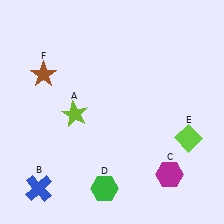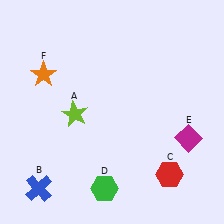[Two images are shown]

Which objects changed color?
C changed from magenta to red. E changed from lime to magenta. F changed from brown to orange.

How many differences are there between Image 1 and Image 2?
There are 3 differences between the two images.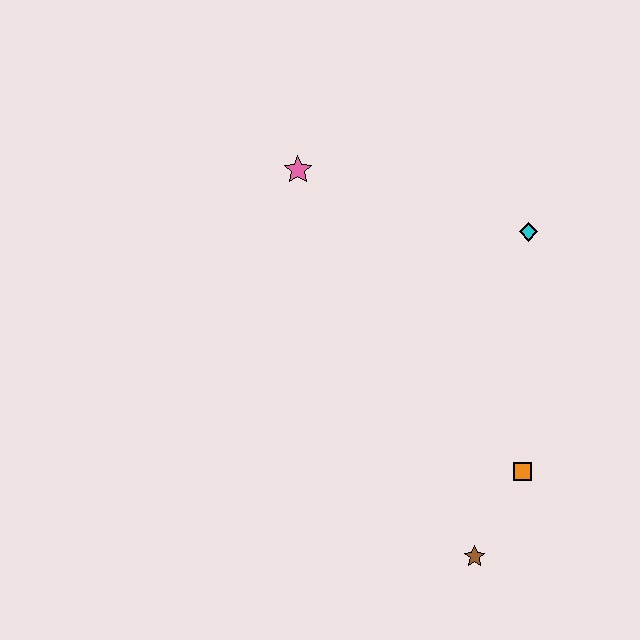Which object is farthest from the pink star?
The brown star is farthest from the pink star.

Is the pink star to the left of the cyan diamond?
Yes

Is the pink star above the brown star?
Yes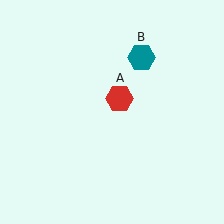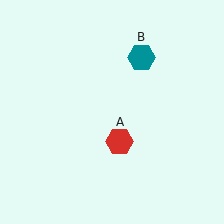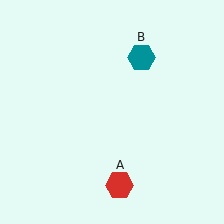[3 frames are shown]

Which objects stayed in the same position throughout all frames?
Teal hexagon (object B) remained stationary.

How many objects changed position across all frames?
1 object changed position: red hexagon (object A).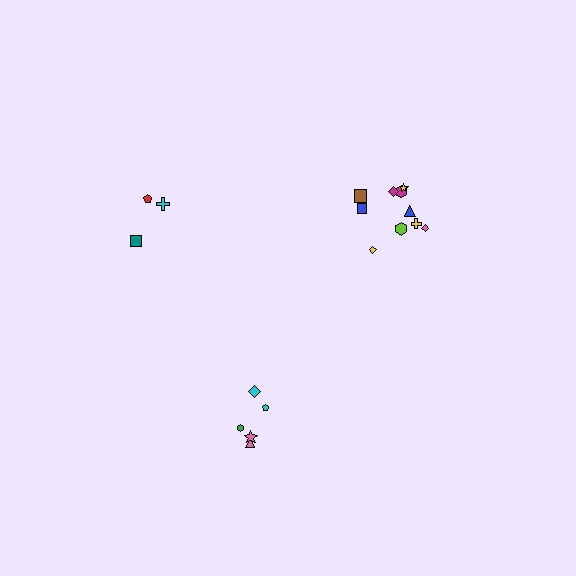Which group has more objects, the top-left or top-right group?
The top-right group.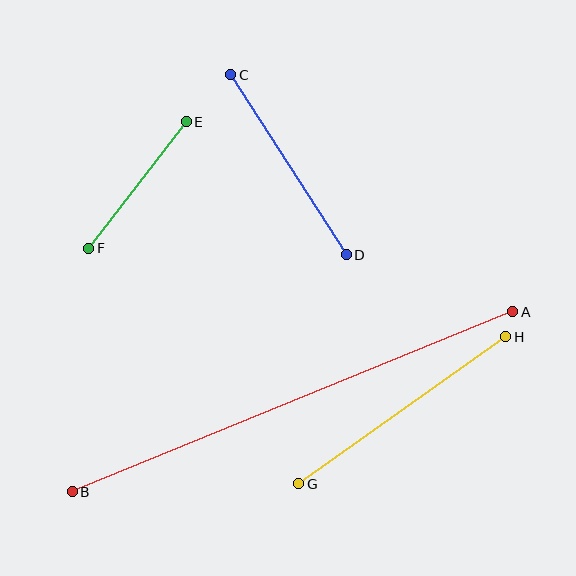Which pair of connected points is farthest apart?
Points A and B are farthest apart.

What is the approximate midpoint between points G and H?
The midpoint is at approximately (402, 410) pixels.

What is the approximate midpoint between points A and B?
The midpoint is at approximately (293, 402) pixels.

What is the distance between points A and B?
The distance is approximately 476 pixels.